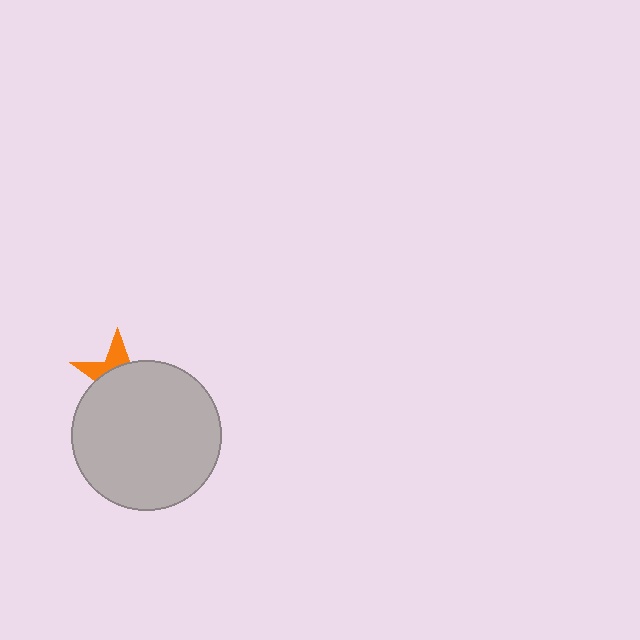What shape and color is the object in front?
The object in front is a light gray circle.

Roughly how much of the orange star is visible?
A small part of it is visible (roughly 32%).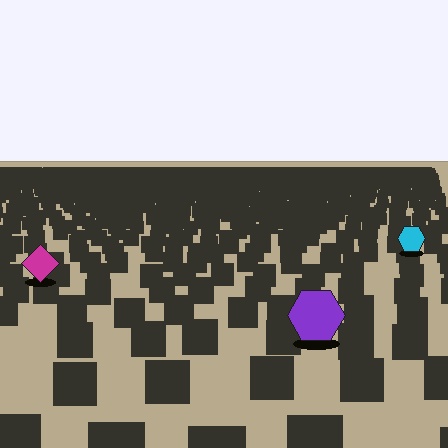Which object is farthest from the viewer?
The cyan hexagon is farthest from the viewer. It appears smaller and the ground texture around it is denser.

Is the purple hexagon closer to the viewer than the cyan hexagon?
Yes. The purple hexagon is closer — you can tell from the texture gradient: the ground texture is coarser near it.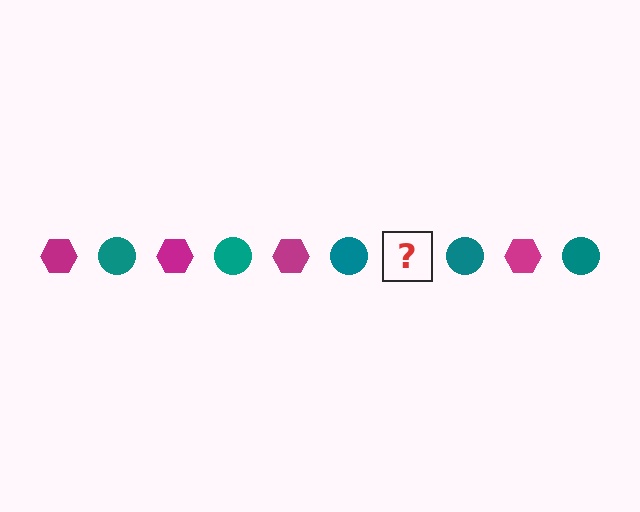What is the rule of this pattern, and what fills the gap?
The rule is that the pattern alternates between magenta hexagon and teal circle. The gap should be filled with a magenta hexagon.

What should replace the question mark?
The question mark should be replaced with a magenta hexagon.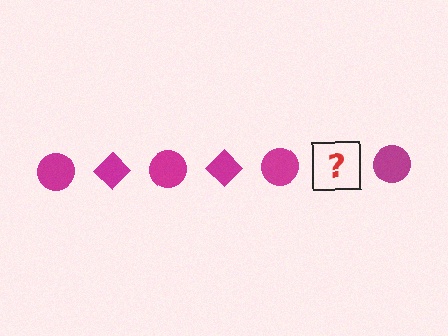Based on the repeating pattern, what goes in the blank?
The blank should be a magenta diamond.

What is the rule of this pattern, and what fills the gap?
The rule is that the pattern cycles through circle, diamond shapes in magenta. The gap should be filled with a magenta diamond.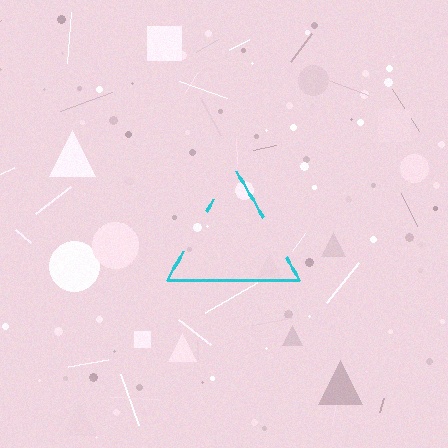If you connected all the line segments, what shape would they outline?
They would outline a triangle.